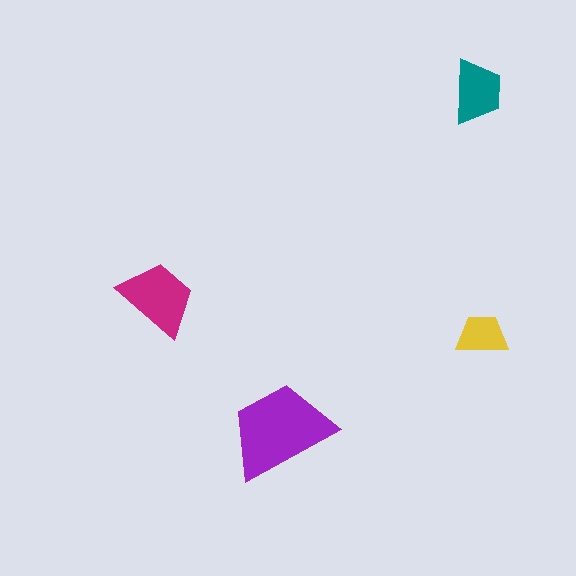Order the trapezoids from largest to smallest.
the purple one, the magenta one, the teal one, the yellow one.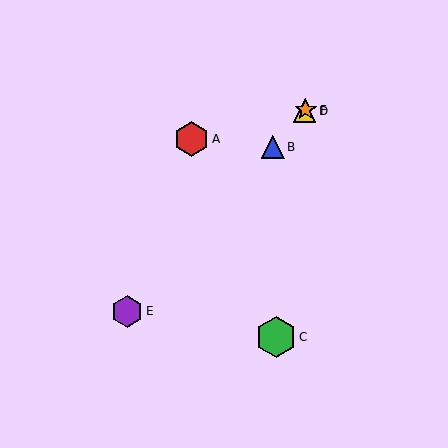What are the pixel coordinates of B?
Object B is at (273, 147).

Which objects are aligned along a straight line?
Objects B, D, E, F are aligned along a straight line.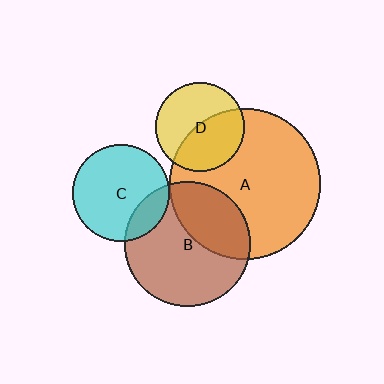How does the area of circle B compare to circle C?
Approximately 1.7 times.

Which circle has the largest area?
Circle A (orange).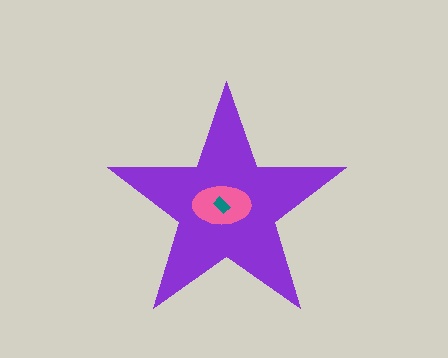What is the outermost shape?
The purple star.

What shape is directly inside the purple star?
The pink ellipse.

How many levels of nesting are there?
3.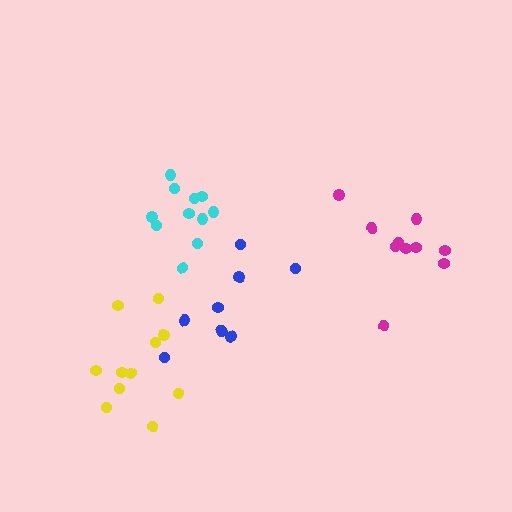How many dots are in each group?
Group 1: 10 dots, Group 2: 11 dots, Group 3: 9 dots, Group 4: 11 dots (41 total).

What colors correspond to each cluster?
The clusters are colored: magenta, cyan, blue, yellow.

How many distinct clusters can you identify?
There are 4 distinct clusters.